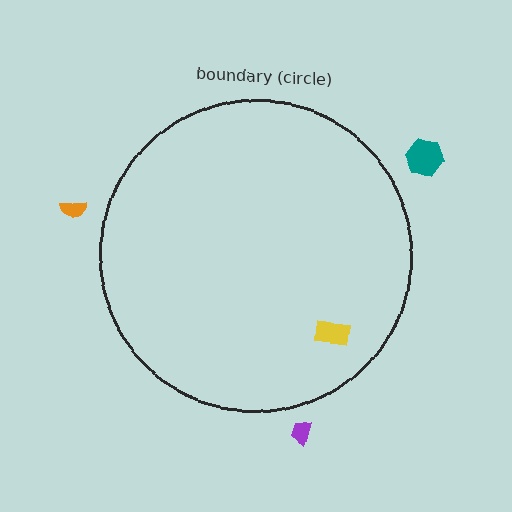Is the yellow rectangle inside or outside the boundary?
Inside.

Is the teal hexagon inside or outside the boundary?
Outside.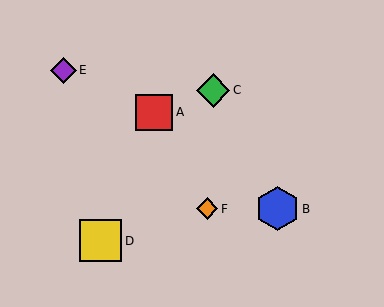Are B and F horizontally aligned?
Yes, both are at y≈209.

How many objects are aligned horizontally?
2 objects (B, F) are aligned horizontally.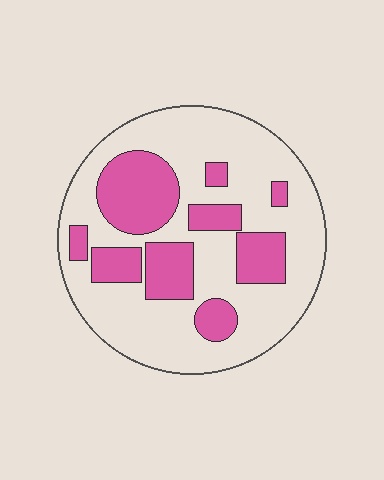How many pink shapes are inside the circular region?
9.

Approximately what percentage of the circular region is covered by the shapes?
Approximately 30%.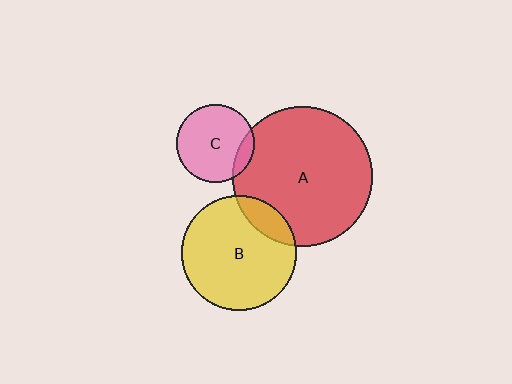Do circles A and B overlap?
Yes.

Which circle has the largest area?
Circle A (red).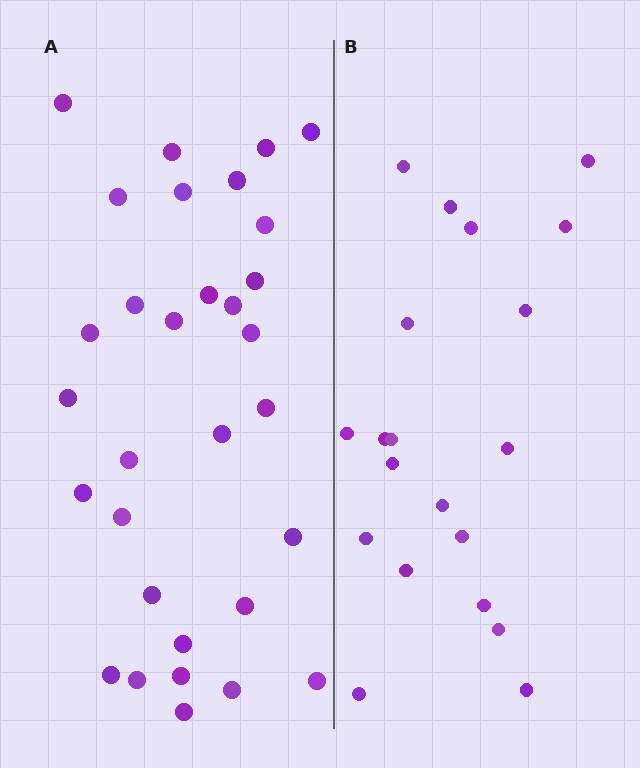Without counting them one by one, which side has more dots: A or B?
Region A (the left region) has more dots.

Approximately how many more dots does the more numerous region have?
Region A has roughly 12 or so more dots than region B.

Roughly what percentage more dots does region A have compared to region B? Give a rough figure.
About 55% more.